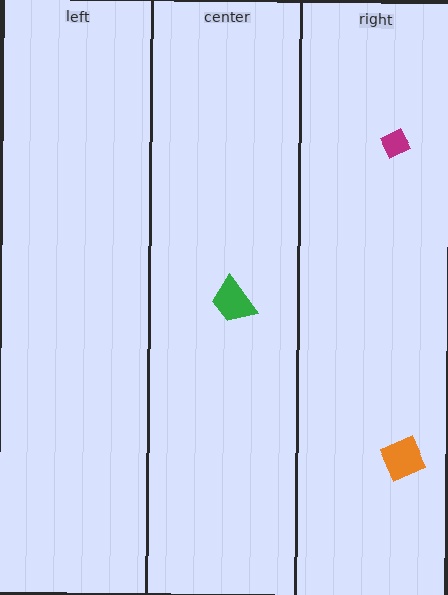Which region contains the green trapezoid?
The center region.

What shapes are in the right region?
The magenta diamond, the orange square.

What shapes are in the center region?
The green trapezoid.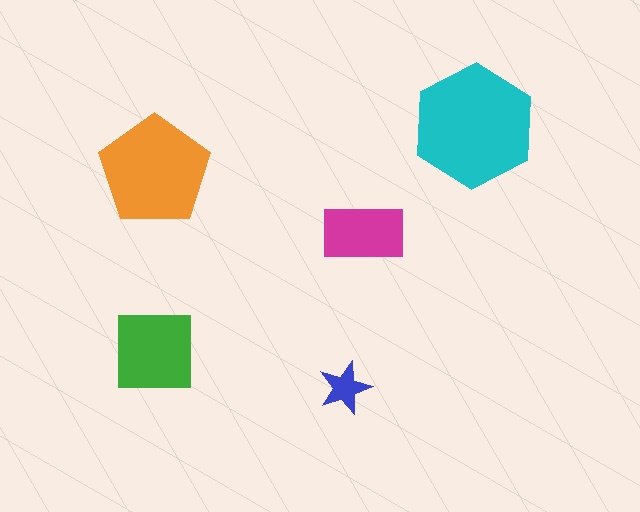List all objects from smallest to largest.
The blue star, the magenta rectangle, the green square, the orange pentagon, the cyan hexagon.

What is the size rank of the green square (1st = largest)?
3rd.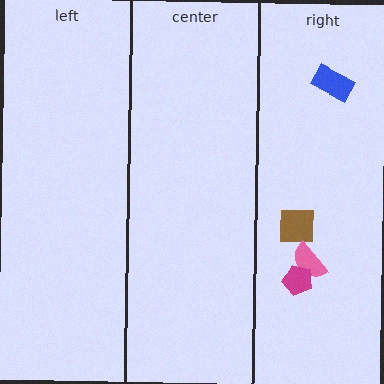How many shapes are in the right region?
4.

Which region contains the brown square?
The right region.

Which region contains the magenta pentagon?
The right region.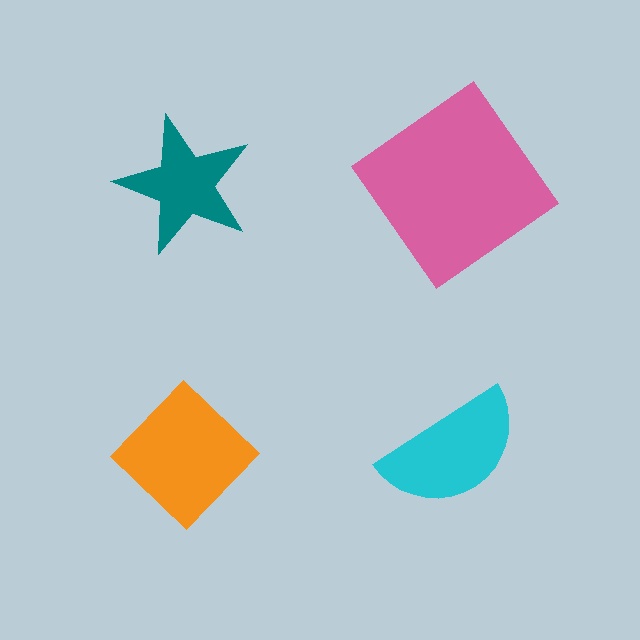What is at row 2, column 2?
A cyan semicircle.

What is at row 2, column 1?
An orange diamond.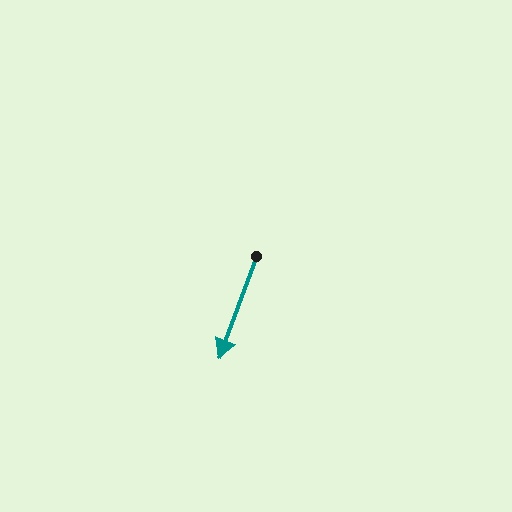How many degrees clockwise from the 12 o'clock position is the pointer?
Approximately 200 degrees.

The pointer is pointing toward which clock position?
Roughly 7 o'clock.